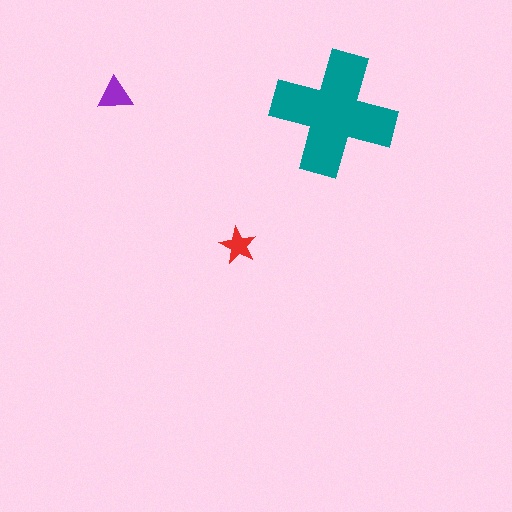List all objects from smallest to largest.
The red star, the purple triangle, the teal cross.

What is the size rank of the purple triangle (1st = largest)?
2nd.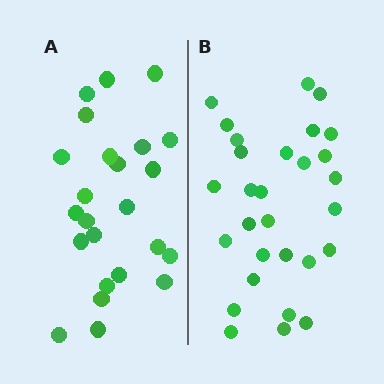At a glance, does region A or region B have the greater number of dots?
Region B (the right region) has more dots.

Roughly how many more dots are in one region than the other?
Region B has about 5 more dots than region A.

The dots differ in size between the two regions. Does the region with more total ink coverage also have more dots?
No. Region A has more total ink coverage because its dots are larger, but region B actually contains more individual dots. Total area can be misleading — the number of items is what matters here.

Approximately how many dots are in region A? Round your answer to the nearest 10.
About 20 dots. (The exact count is 24, which rounds to 20.)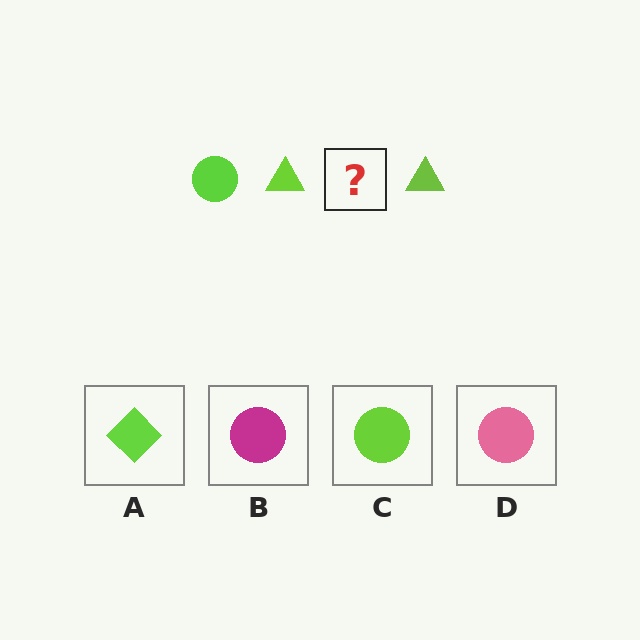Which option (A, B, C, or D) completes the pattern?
C.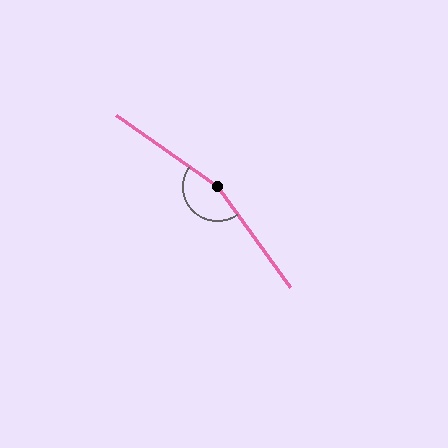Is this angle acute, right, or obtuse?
It is obtuse.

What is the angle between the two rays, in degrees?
Approximately 161 degrees.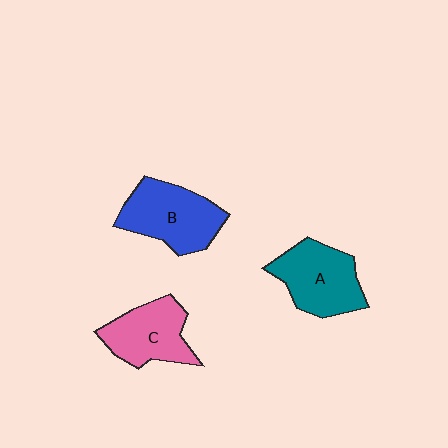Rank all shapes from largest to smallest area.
From largest to smallest: B (blue), A (teal), C (pink).